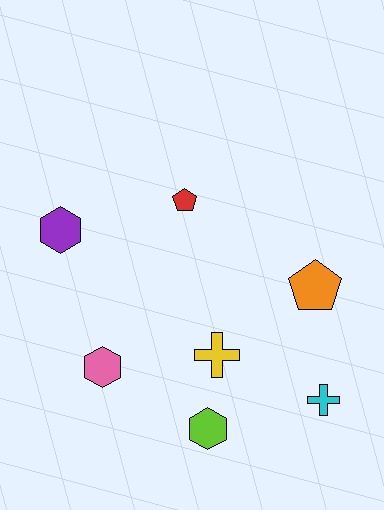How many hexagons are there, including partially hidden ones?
There are 3 hexagons.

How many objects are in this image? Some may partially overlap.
There are 7 objects.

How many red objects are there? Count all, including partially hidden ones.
There is 1 red object.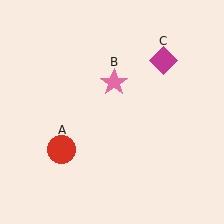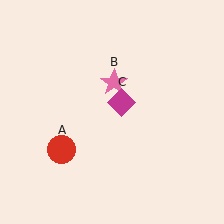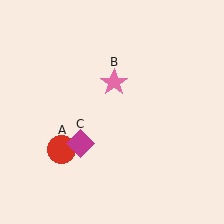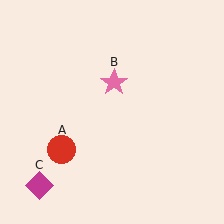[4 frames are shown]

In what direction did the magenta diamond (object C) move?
The magenta diamond (object C) moved down and to the left.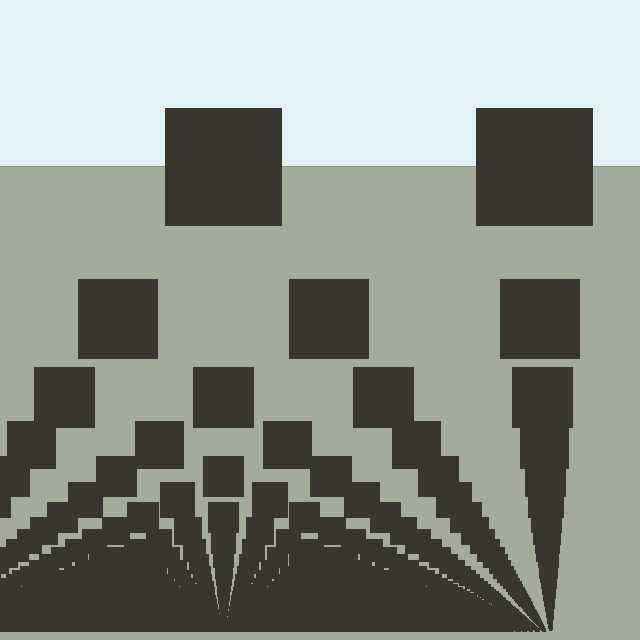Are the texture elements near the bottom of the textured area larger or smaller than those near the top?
Smaller. The gradient is inverted — elements near the bottom are smaller and denser.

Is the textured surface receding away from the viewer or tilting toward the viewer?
The surface appears to tilt toward the viewer. Texture elements get larger and sparser toward the top.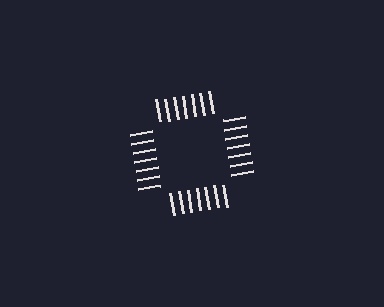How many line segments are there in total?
28 — 7 along each of the 4 edges.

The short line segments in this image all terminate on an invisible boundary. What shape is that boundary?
An illusory square — the line segments terminate on its edges but no continuous stroke is drawn.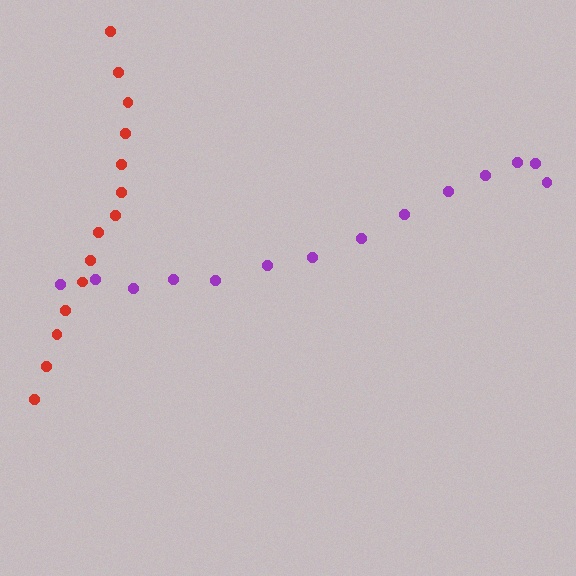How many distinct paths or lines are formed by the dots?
There are 2 distinct paths.